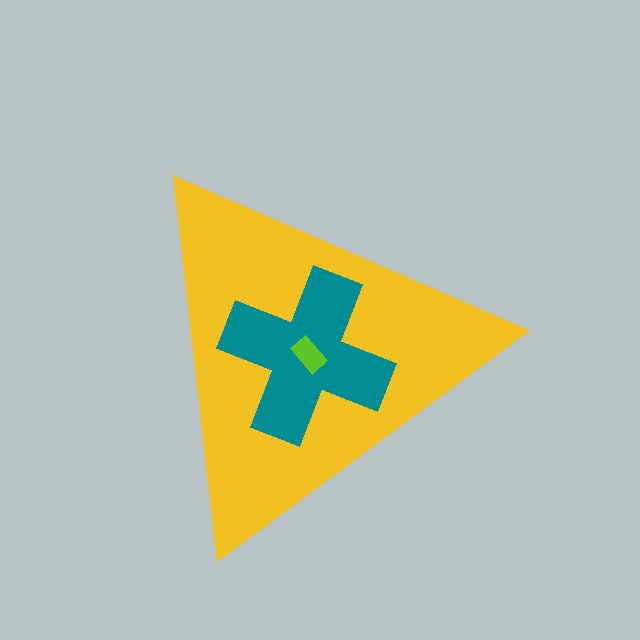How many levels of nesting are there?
3.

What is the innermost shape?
The lime rectangle.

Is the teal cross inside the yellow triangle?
Yes.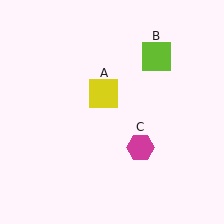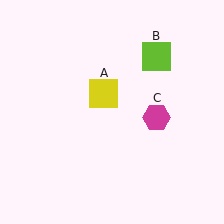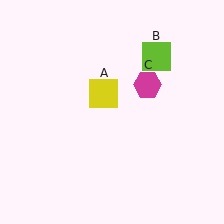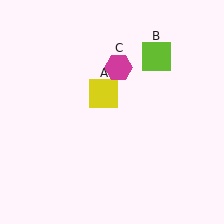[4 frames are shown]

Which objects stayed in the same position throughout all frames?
Yellow square (object A) and lime square (object B) remained stationary.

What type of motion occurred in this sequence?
The magenta hexagon (object C) rotated counterclockwise around the center of the scene.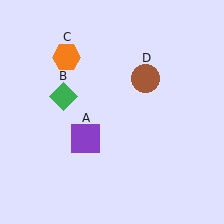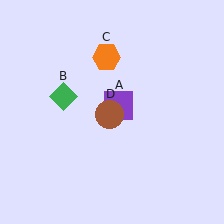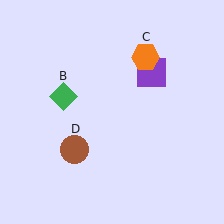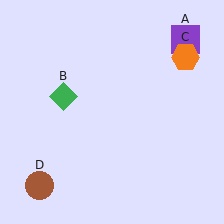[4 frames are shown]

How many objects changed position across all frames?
3 objects changed position: purple square (object A), orange hexagon (object C), brown circle (object D).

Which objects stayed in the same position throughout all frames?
Green diamond (object B) remained stationary.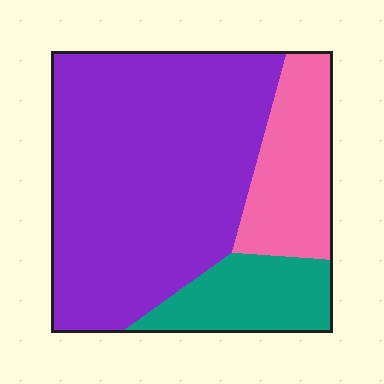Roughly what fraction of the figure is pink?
Pink covers about 20% of the figure.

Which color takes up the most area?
Purple, at roughly 65%.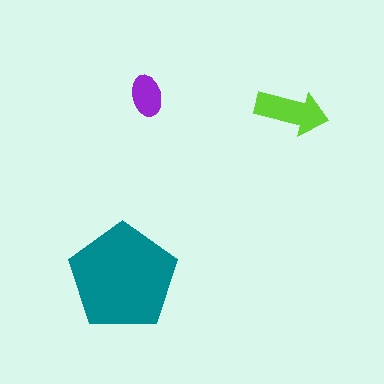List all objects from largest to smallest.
The teal pentagon, the lime arrow, the purple ellipse.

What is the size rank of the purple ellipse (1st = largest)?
3rd.